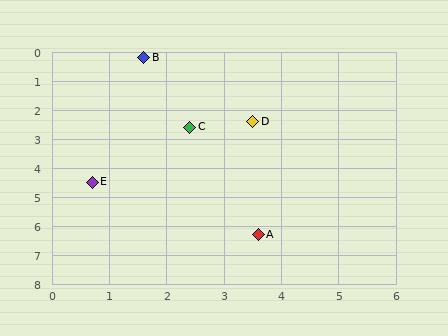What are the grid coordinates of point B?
Point B is at approximately (1.6, 0.2).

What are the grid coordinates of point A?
Point A is at approximately (3.6, 6.3).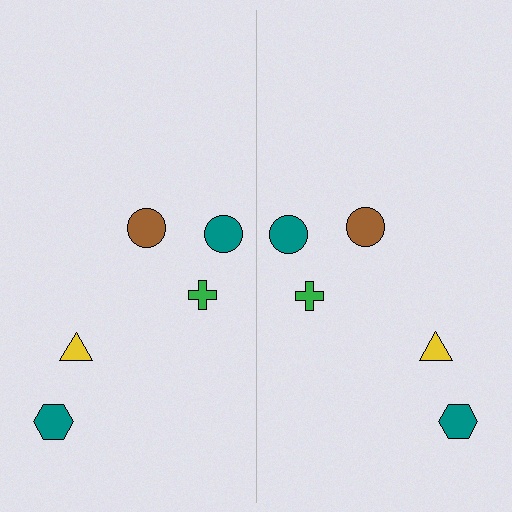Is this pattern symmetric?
Yes, this pattern has bilateral (reflection) symmetry.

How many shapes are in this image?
There are 10 shapes in this image.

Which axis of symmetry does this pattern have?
The pattern has a vertical axis of symmetry running through the center of the image.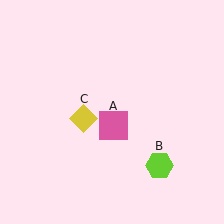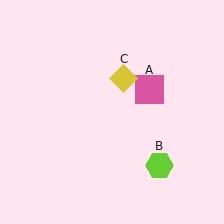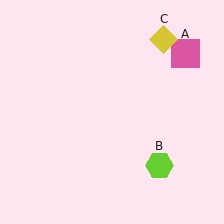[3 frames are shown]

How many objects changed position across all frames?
2 objects changed position: pink square (object A), yellow diamond (object C).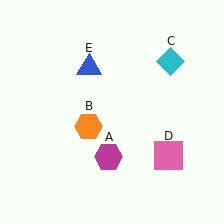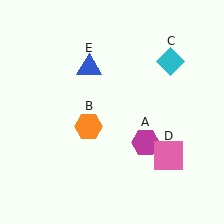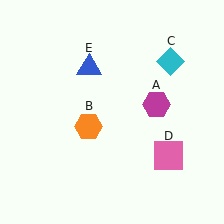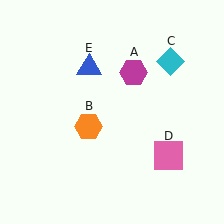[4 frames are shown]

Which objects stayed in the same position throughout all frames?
Orange hexagon (object B) and cyan diamond (object C) and pink square (object D) and blue triangle (object E) remained stationary.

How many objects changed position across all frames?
1 object changed position: magenta hexagon (object A).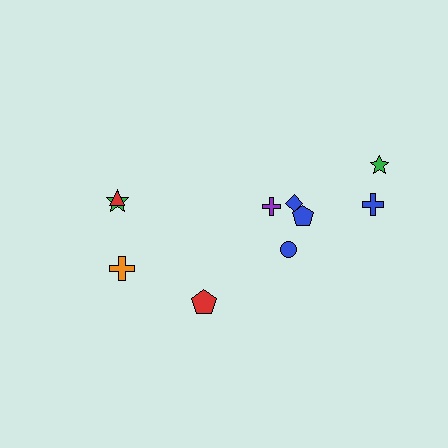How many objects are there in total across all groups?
There are 10 objects.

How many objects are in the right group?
There are 6 objects.